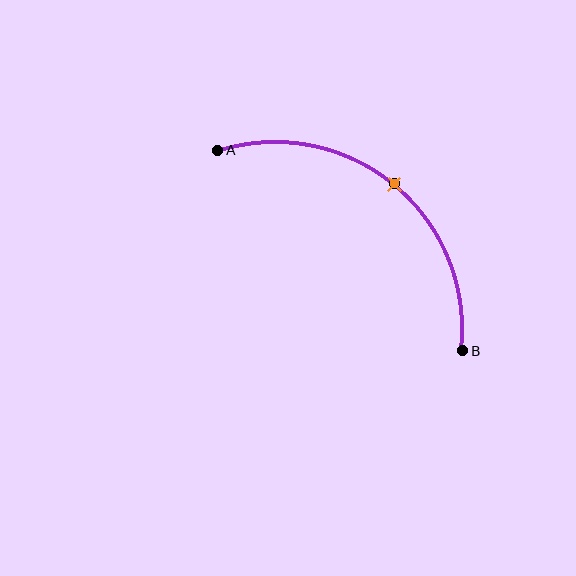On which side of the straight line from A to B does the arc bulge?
The arc bulges above and to the right of the straight line connecting A and B.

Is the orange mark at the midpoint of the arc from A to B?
Yes. The orange mark lies on the arc at equal arc-length from both A and B — it is the arc midpoint.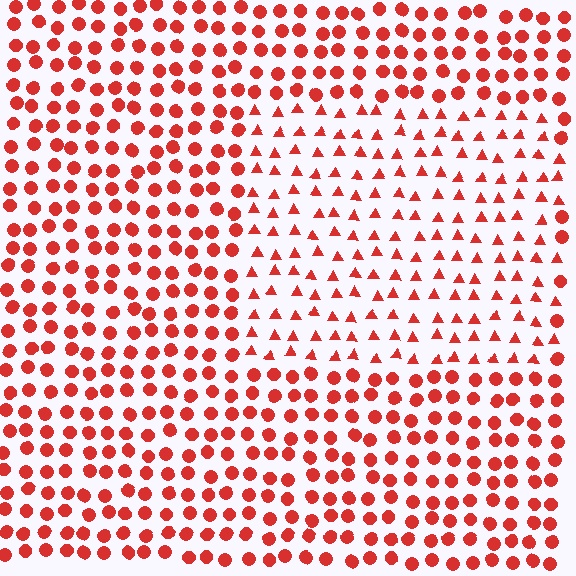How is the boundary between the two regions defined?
The boundary is defined by a change in element shape: triangles inside vs. circles outside. All elements share the same color and spacing.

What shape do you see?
I see a rectangle.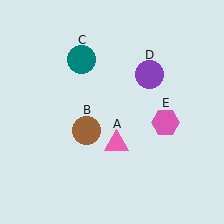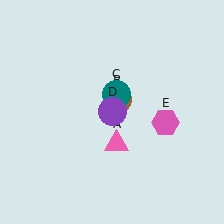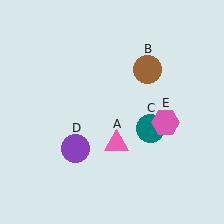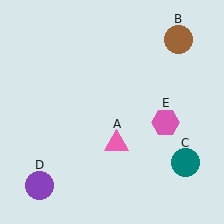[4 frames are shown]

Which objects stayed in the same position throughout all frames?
Pink triangle (object A) and pink hexagon (object E) remained stationary.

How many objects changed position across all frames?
3 objects changed position: brown circle (object B), teal circle (object C), purple circle (object D).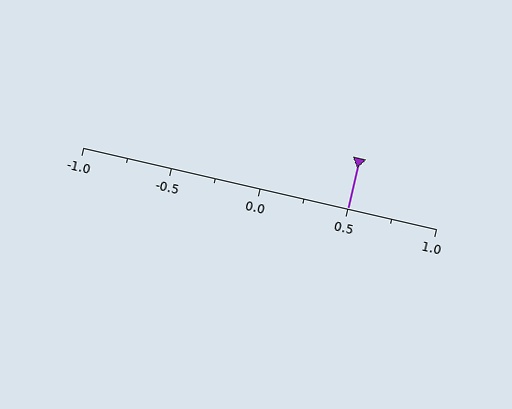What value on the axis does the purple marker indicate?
The marker indicates approximately 0.5.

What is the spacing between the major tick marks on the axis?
The major ticks are spaced 0.5 apart.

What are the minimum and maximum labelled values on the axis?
The axis runs from -1.0 to 1.0.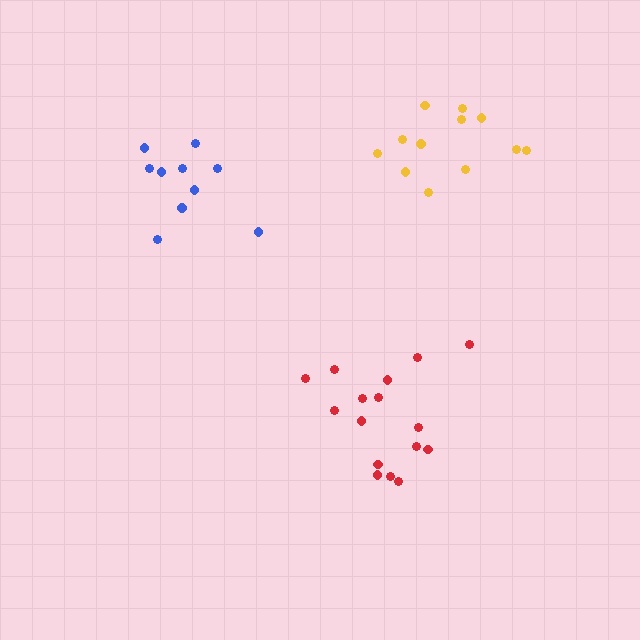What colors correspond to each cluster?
The clusters are colored: blue, red, yellow.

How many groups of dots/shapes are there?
There are 3 groups.